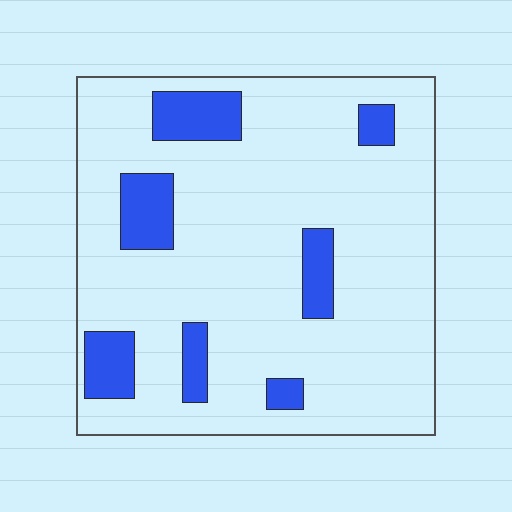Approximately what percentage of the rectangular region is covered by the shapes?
Approximately 15%.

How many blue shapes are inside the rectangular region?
7.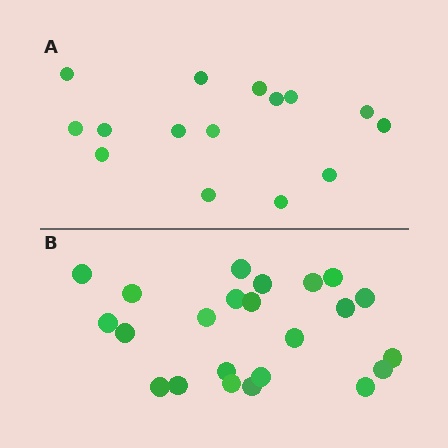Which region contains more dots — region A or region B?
Region B (the bottom region) has more dots.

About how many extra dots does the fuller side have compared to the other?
Region B has roughly 8 or so more dots than region A.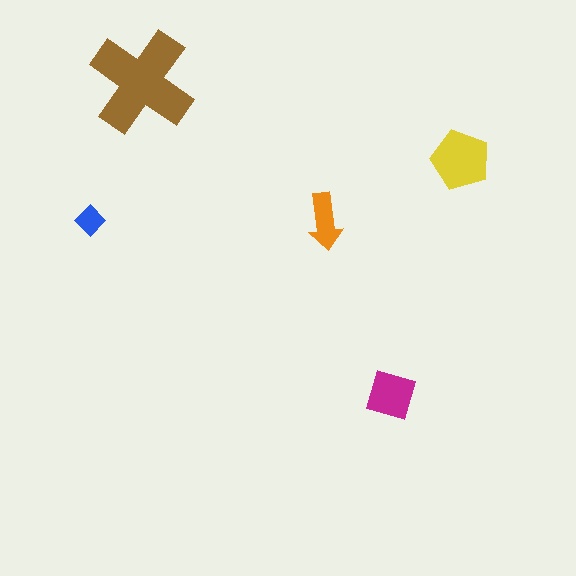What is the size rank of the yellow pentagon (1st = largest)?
2nd.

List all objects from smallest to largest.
The blue diamond, the orange arrow, the magenta square, the yellow pentagon, the brown cross.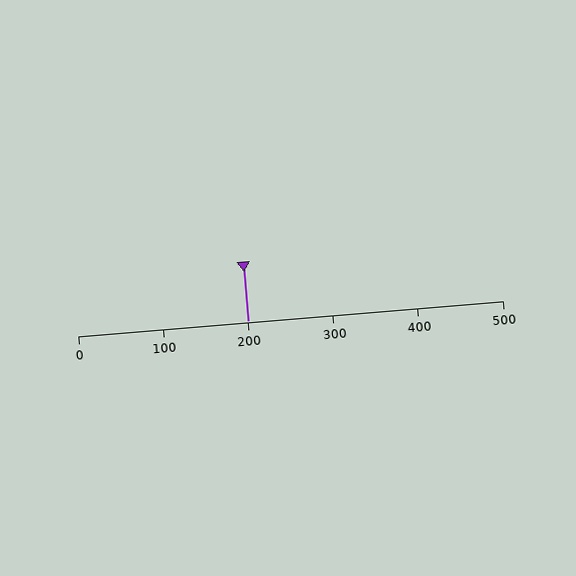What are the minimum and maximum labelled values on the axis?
The axis runs from 0 to 500.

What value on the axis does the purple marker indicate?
The marker indicates approximately 200.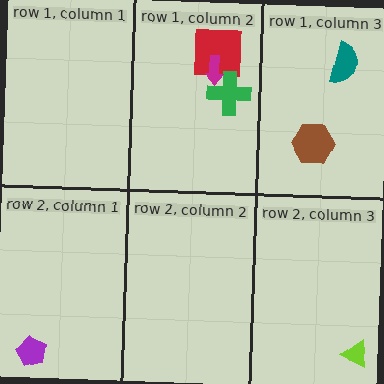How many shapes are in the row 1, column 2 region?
3.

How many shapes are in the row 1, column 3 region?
2.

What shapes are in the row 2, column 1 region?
The purple pentagon.